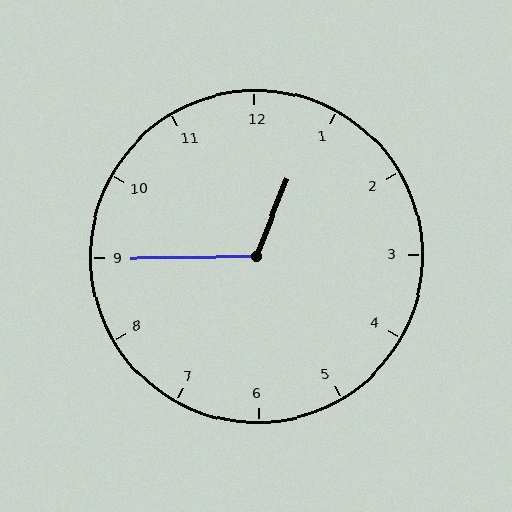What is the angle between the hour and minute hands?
Approximately 112 degrees.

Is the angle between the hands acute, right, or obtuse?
It is obtuse.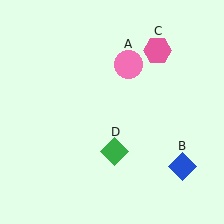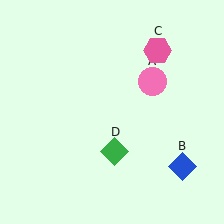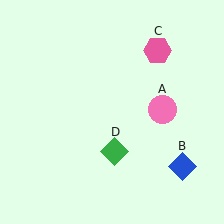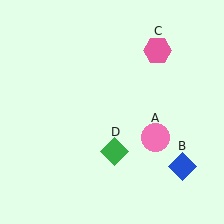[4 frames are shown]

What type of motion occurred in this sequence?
The pink circle (object A) rotated clockwise around the center of the scene.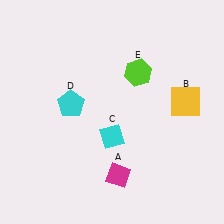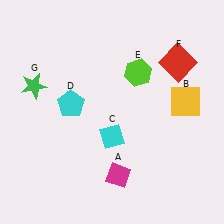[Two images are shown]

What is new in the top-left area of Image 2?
A green star (G) was added in the top-left area of Image 2.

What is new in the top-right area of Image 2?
A red square (F) was added in the top-right area of Image 2.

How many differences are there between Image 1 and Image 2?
There are 2 differences between the two images.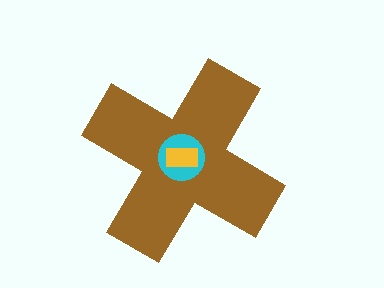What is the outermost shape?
The brown cross.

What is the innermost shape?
The yellow rectangle.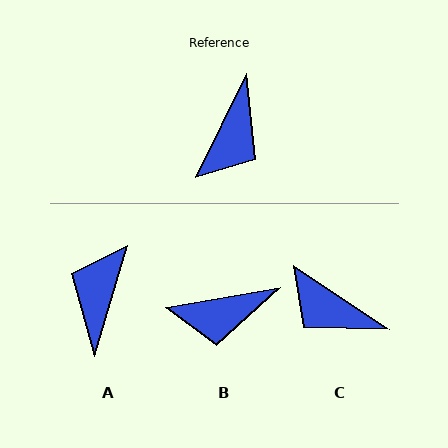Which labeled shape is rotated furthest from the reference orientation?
A, about 170 degrees away.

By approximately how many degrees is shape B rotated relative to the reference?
Approximately 54 degrees clockwise.